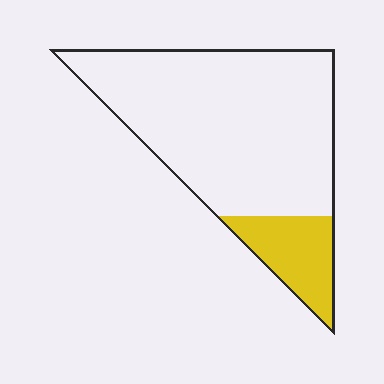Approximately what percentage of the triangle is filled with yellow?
Approximately 15%.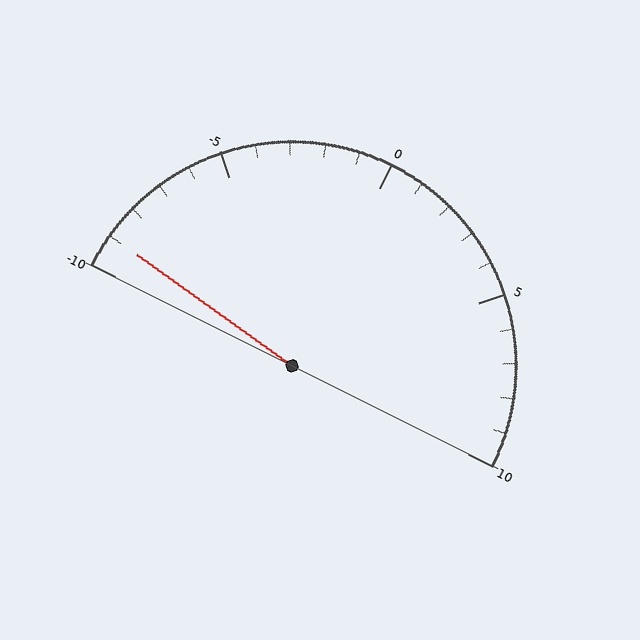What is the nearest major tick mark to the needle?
The nearest major tick mark is -10.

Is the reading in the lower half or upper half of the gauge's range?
The reading is in the lower half of the range (-10 to 10).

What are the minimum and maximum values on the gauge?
The gauge ranges from -10 to 10.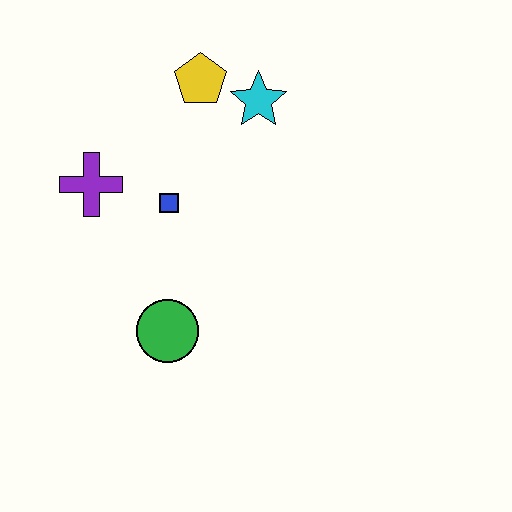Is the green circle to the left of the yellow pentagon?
Yes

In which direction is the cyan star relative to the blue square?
The cyan star is above the blue square.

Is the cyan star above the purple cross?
Yes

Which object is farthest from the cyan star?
The green circle is farthest from the cyan star.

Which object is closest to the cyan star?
The yellow pentagon is closest to the cyan star.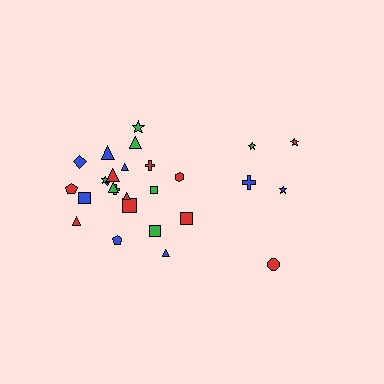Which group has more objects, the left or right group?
The left group.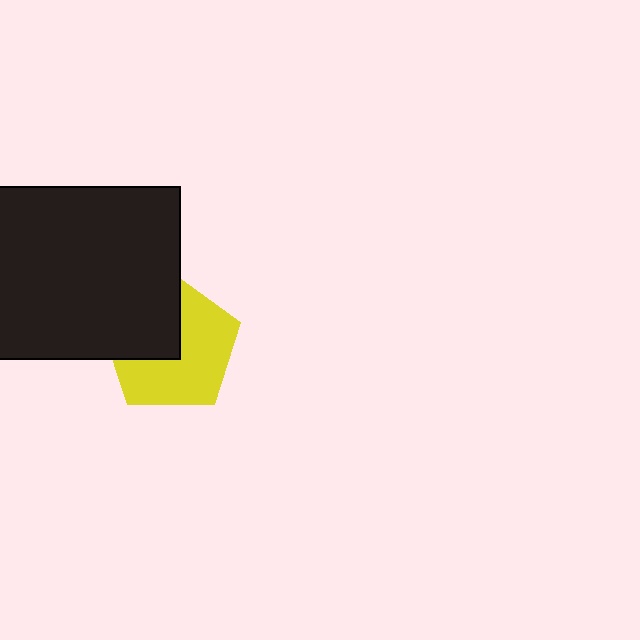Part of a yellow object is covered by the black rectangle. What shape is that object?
It is a pentagon.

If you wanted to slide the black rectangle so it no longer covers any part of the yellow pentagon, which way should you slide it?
Slide it toward the upper-left — that is the most direct way to separate the two shapes.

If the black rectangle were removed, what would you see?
You would see the complete yellow pentagon.